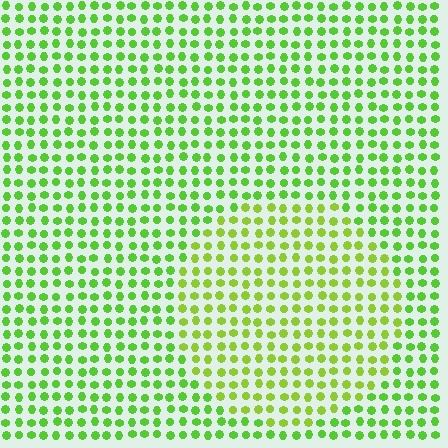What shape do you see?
I see a circle.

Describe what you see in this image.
The image is filled with small lime elements in a uniform arrangement. A circle-shaped region is visible where the elements are tinted to a slightly different hue, forming a subtle color boundary.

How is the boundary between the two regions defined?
The boundary is defined purely by a slight shift in hue (about 22 degrees). Spacing, size, and orientation are identical on both sides.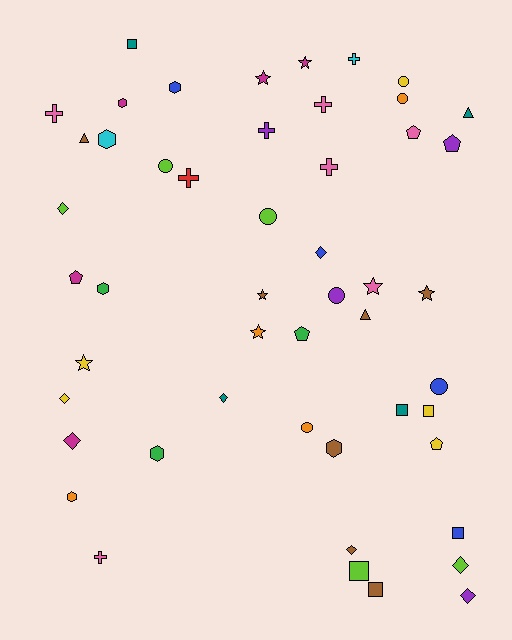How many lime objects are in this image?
There are 5 lime objects.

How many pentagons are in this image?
There are 5 pentagons.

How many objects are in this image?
There are 50 objects.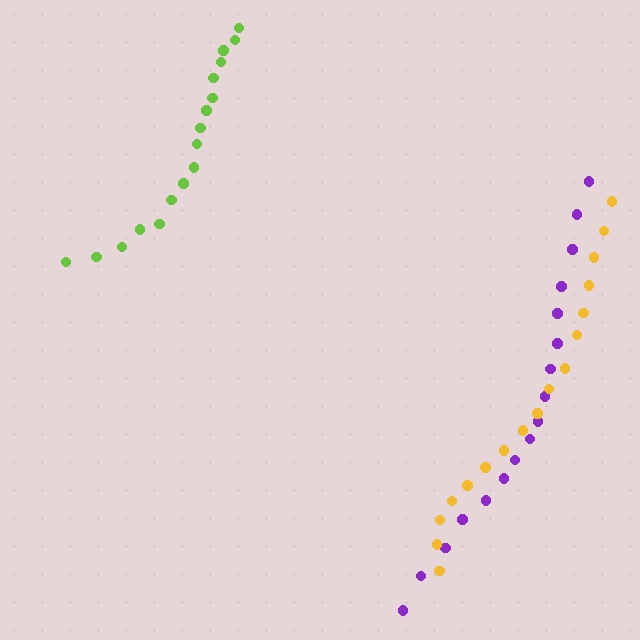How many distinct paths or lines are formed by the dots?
There are 3 distinct paths.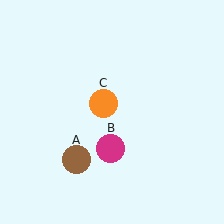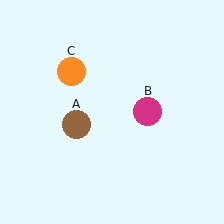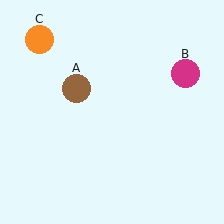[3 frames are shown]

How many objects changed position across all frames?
3 objects changed position: brown circle (object A), magenta circle (object B), orange circle (object C).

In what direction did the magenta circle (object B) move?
The magenta circle (object B) moved up and to the right.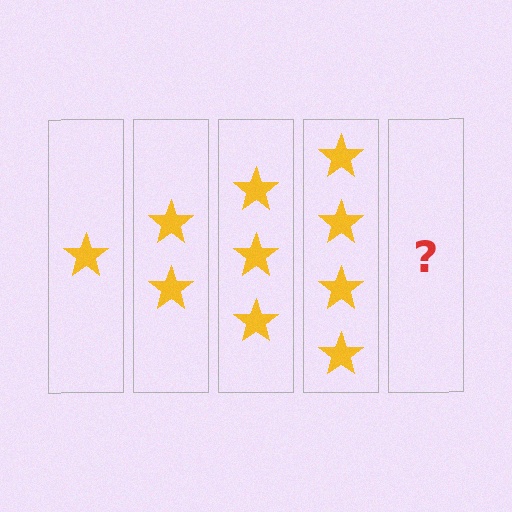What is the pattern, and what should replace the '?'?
The pattern is that each step adds one more star. The '?' should be 5 stars.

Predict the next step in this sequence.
The next step is 5 stars.